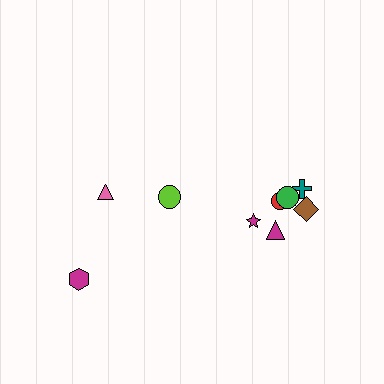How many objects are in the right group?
There are 6 objects.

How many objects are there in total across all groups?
There are 9 objects.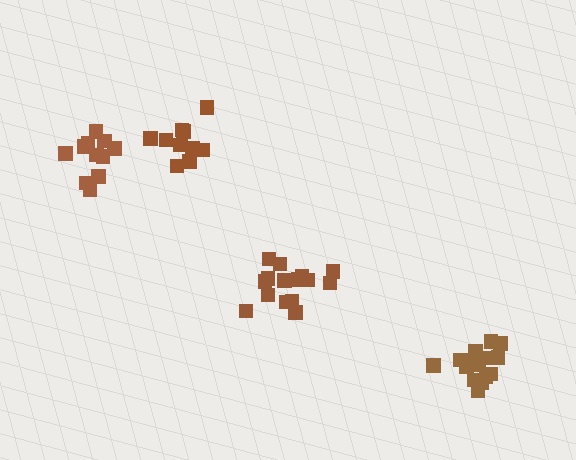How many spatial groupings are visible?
There are 4 spatial groupings.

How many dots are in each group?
Group 1: 11 dots, Group 2: 15 dots, Group 3: 10 dots, Group 4: 15 dots (51 total).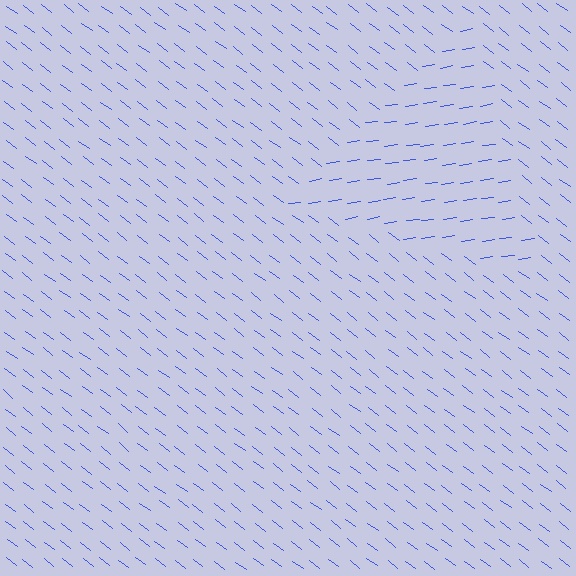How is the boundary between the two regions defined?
The boundary is defined purely by a change in line orientation (approximately 45 degrees difference). All lines are the same color and thickness.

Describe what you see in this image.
The image is filled with small blue line segments. A triangle region in the image has lines oriented differently from the surrounding lines, creating a visible texture boundary.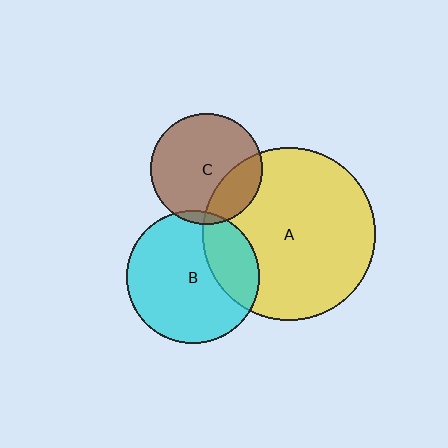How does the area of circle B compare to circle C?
Approximately 1.4 times.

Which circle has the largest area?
Circle A (yellow).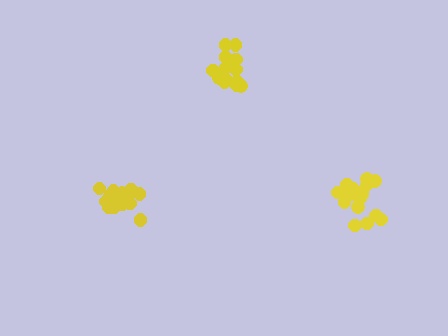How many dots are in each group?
Group 1: 18 dots, Group 2: 16 dots, Group 3: 14 dots (48 total).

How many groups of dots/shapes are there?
There are 3 groups.